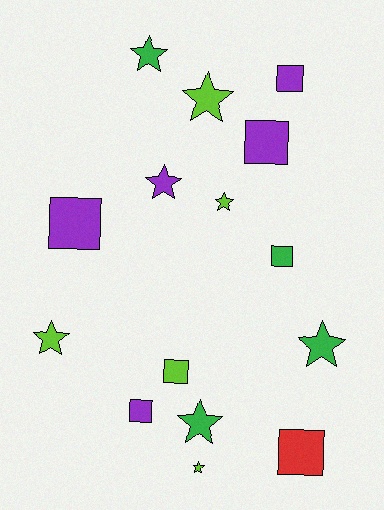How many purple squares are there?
There are 4 purple squares.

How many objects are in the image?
There are 15 objects.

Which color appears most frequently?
Purple, with 5 objects.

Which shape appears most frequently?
Star, with 8 objects.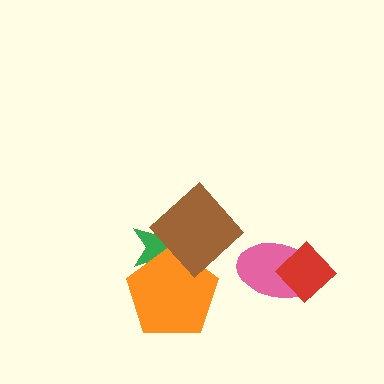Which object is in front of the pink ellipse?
The red diamond is in front of the pink ellipse.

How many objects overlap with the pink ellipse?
1 object overlaps with the pink ellipse.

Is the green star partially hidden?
Yes, it is partially covered by another shape.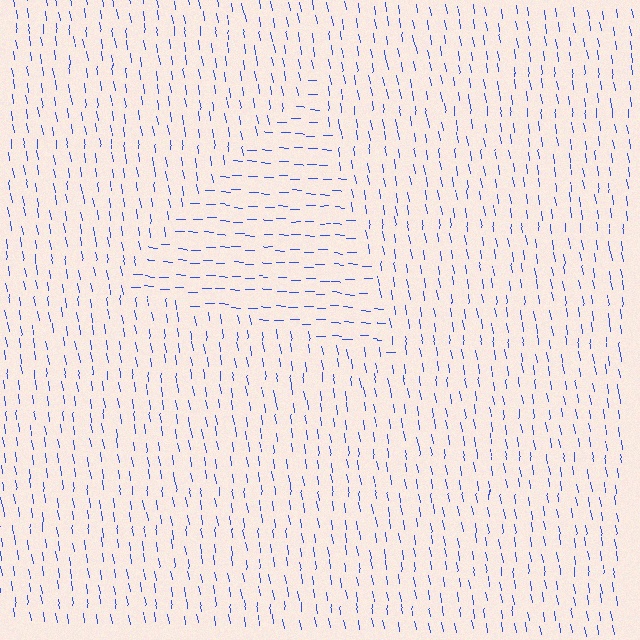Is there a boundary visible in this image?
Yes, there is a texture boundary formed by a change in line orientation.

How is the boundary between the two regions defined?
The boundary is defined purely by a change in line orientation (approximately 80 degrees difference). All lines are the same color and thickness.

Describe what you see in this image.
The image is filled with small blue line segments. A triangle region in the image has lines oriented differently from the surrounding lines, creating a visible texture boundary.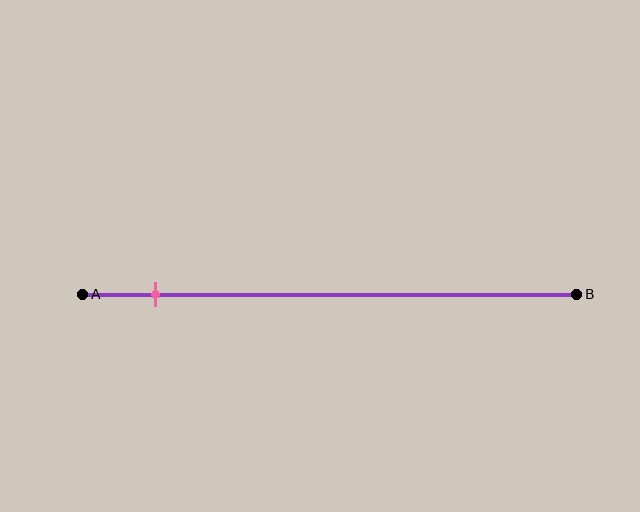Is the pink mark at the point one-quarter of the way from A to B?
No, the mark is at about 15% from A, not at the 25% one-quarter point.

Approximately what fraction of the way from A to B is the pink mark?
The pink mark is approximately 15% of the way from A to B.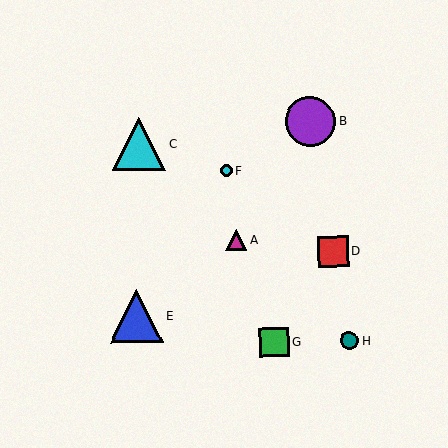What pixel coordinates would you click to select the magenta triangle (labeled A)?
Click at (237, 240) to select the magenta triangle A.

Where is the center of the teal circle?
The center of the teal circle is at (349, 341).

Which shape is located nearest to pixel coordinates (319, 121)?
The purple circle (labeled B) at (310, 121) is nearest to that location.